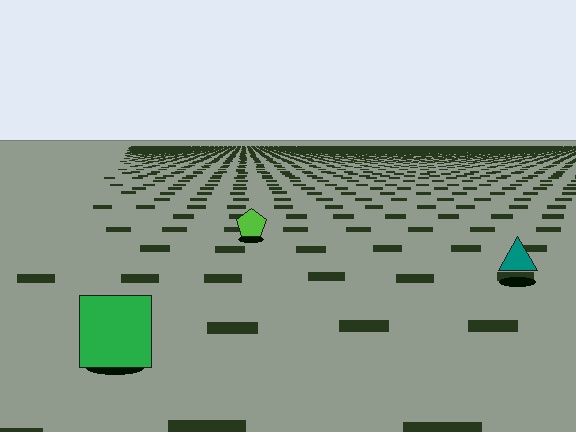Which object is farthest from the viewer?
The lime pentagon is farthest from the viewer. It appears smaller and the ground texture around it is denser.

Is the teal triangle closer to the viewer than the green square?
No. The green square is closer — you can tell from the texture gradient: the ground texture is coarser near it.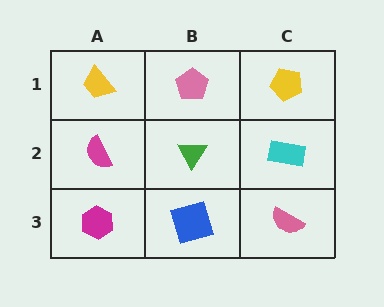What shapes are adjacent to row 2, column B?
A pink pentagon (row 1, column B), a blue square (row 3, column B), a magenta semicircle (row 2, column A), a cyan rectangle (row 2, column C).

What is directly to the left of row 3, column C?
A blue square.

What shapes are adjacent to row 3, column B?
A green triangle (row 2, column B), a magenta hexagon (row 3, column A), a pink semicircle (row 3, column C).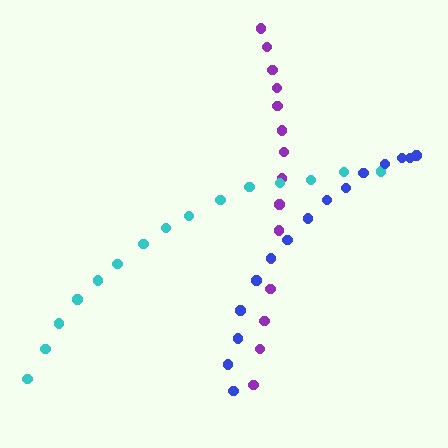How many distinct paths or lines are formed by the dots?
There are 3 distinct paths.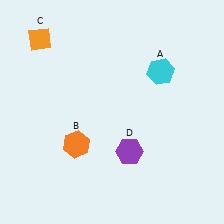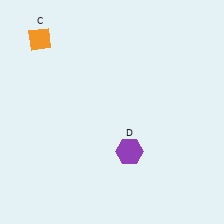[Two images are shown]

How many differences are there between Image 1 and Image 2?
There are 2 differences between the two images.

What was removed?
The cyan hexagon (A), the orange hexagon (B) were removed in Image 2.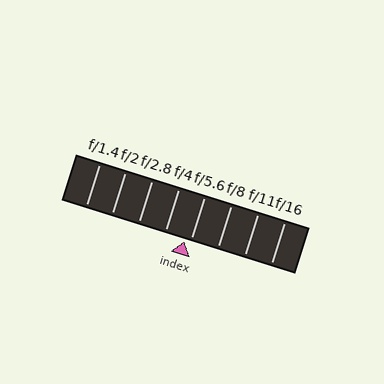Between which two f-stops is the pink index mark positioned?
The index mark is between f/4 and f/5.6.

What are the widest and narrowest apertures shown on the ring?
The widest aperture shown is f/1.4 and the narrowest is f/16.